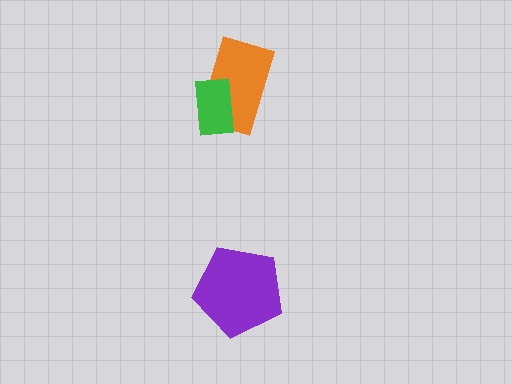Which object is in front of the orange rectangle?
The green rectangle is in front of the orange rectangle.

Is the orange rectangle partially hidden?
Yes, it is partially covered by another shape.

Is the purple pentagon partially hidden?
No, no other shape covers it.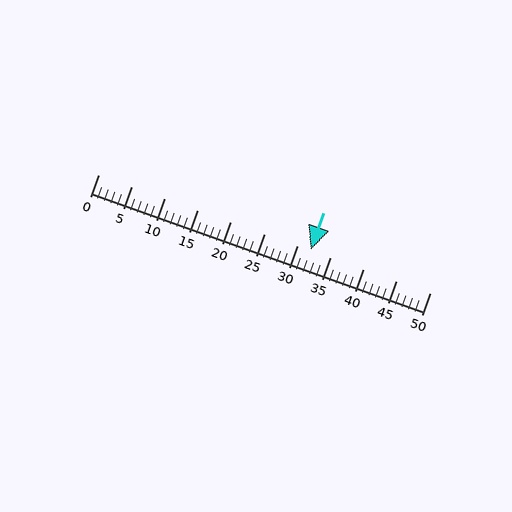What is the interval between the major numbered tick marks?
The major tick marks are spaced 5 units apart.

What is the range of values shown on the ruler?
The ruler shows values from 0 to 50.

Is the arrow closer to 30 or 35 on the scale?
The arrow is closer to 30.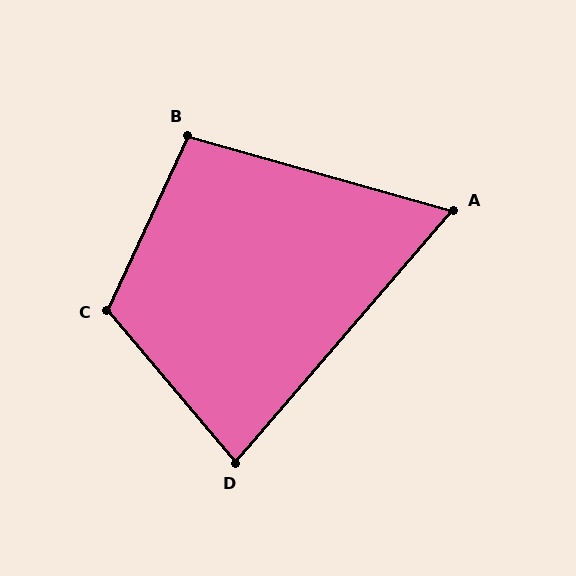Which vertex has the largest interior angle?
C, at approximately 115 degrees.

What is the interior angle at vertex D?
Approximately 81 degrees (acute).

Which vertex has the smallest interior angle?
A, at approximately 65 degrees.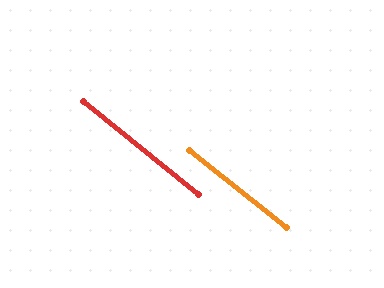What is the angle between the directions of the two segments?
Approximately 1 degree.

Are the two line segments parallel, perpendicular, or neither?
Parallel — their directions differ by only 0.6°.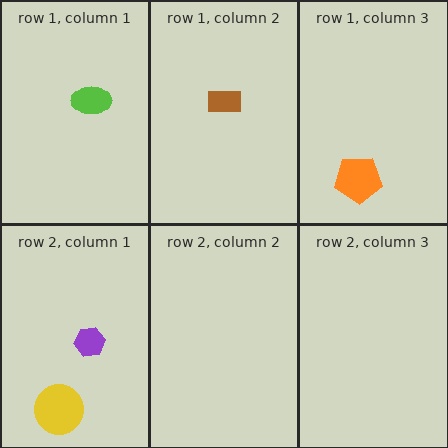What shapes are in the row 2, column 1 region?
The purple hexagon, the yellow circle.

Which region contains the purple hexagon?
The row 2, column 1 region.